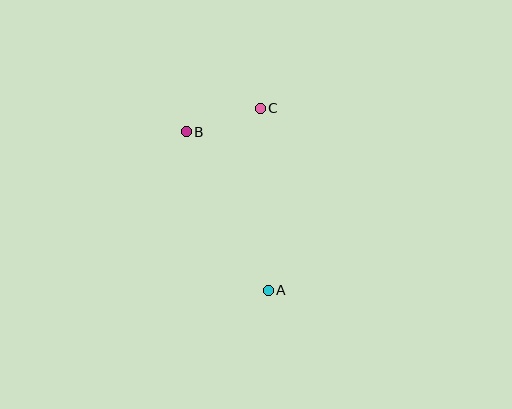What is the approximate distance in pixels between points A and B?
The distance between A and B is approximately 178 pixels.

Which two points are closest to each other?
Points B and C are closest to each other.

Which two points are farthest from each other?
Points A and C are farthest from each other.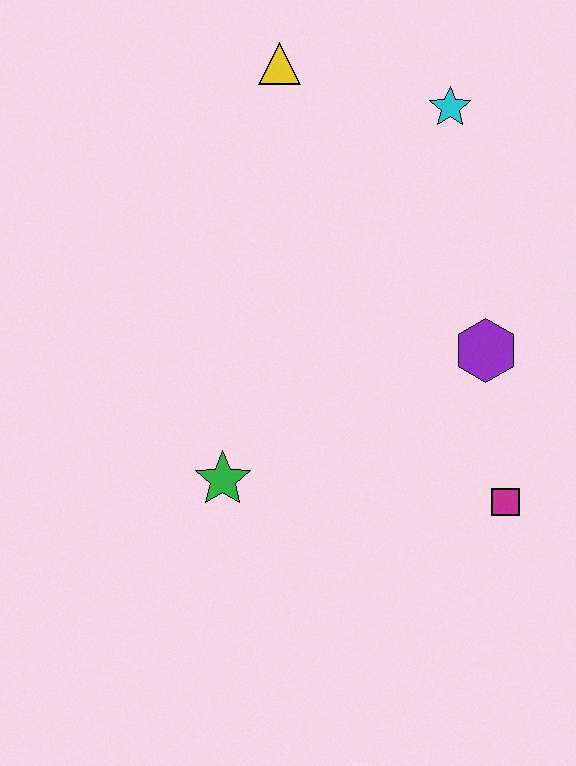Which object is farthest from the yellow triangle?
The magenta square is farthest from the yellow triangle.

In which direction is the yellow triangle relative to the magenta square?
The yellow triangle is above the magenta square.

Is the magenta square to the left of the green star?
No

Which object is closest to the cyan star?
The yellow triangle is closest to the cyan star.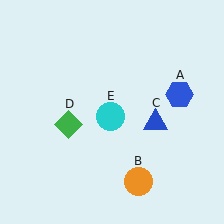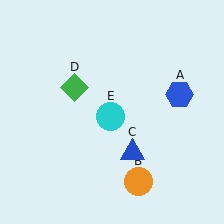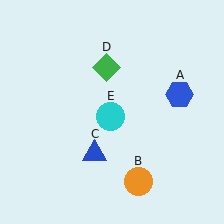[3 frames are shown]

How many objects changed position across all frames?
2 objects changed position: blue triangle (object C), green diamond (object D).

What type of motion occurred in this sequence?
The blue triangle (object C), green diamond (object D) rotated clockwise around the center of the scene.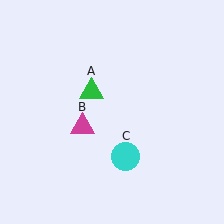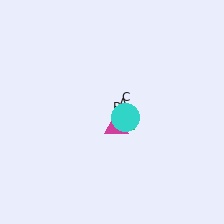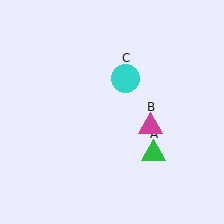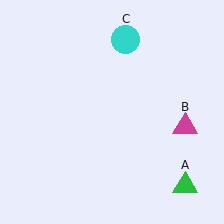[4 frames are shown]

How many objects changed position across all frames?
3 objects changed position: green triangle (object A), magenta triangle (object B), cyan circle (object C).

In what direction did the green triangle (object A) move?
The green triangle (object A) moved down and to the right.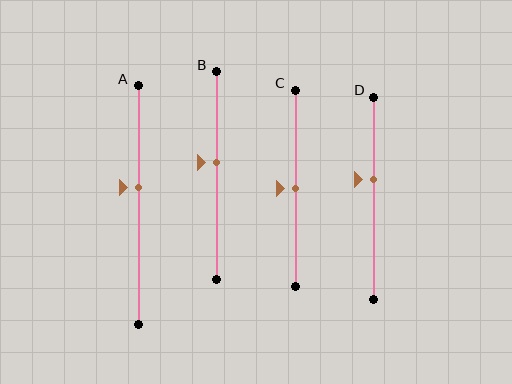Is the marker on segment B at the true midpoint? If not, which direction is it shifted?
No, the marker on segment B is shifted upward by about 6% of the segment length.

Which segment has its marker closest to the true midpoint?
Segment C has its marker closest to the true midpoint.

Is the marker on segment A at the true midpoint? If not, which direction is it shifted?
No, the marker on segment A is shifted upward by about 7% of the segment length.